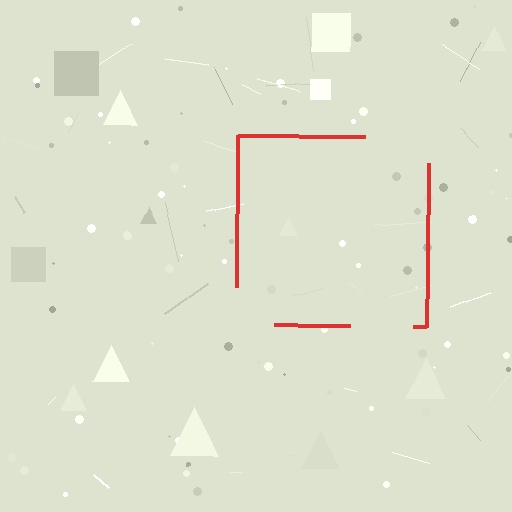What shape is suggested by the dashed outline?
The dashed outline suggests a square.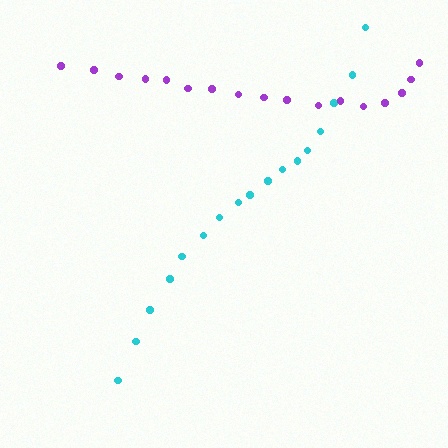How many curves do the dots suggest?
There are 2 distinct paths.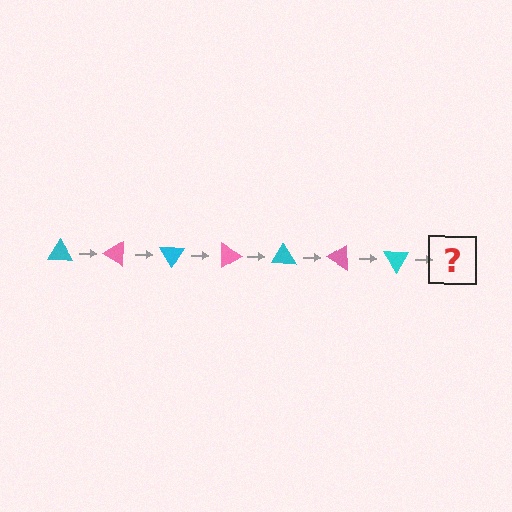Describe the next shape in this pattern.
It should be a pink triangle, rotated 210 degrees from the start.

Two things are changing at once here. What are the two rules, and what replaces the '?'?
The two rules are that it rotates 30 degrees each step and the color cycles through cyan and pink. The '?' should be a pink triangle, rotated 210 degrees from the start.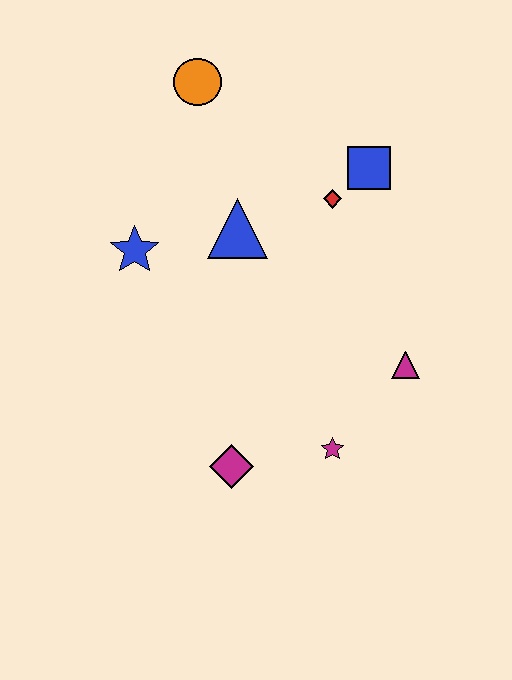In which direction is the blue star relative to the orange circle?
The blue star is below the orange circle.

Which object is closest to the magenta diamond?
The magenta star is closest to the magenta diamond.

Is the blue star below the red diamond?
Yes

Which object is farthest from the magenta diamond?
The orange circle is farthest from the magenta diamond.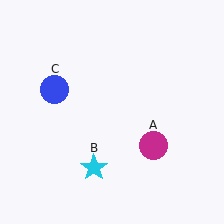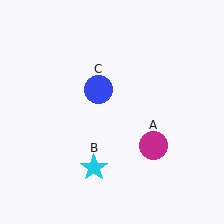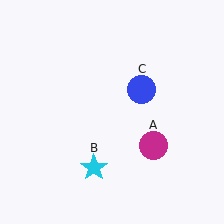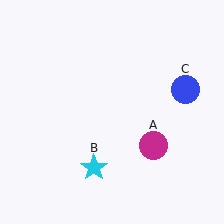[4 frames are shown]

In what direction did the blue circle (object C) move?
The blue circle (object C) moved right.